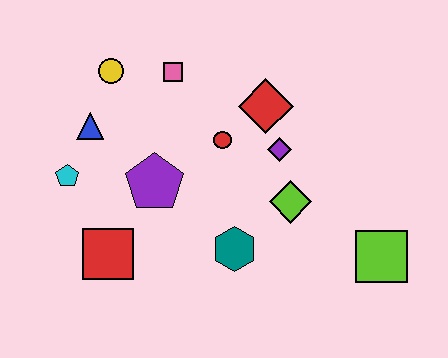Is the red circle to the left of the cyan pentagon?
No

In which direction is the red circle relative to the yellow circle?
The red circle is to the right of the yellow circle.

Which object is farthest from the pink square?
The lime square is farthest from the pink square.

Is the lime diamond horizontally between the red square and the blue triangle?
No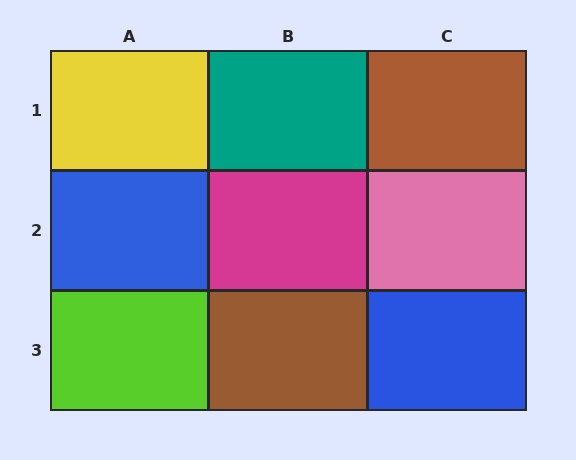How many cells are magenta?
1 cell is magenta.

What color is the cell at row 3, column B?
Brown.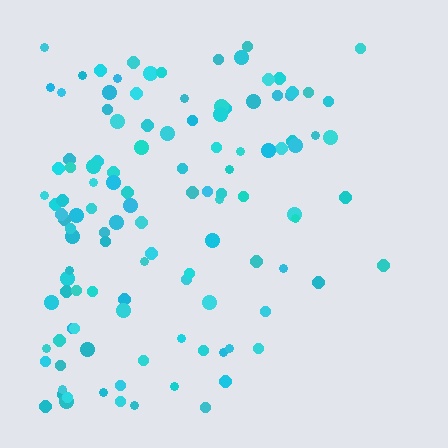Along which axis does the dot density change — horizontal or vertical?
Horizontal.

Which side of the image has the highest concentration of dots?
The left.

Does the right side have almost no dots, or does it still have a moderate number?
Still a moderate number, just noticeably fewer than the left.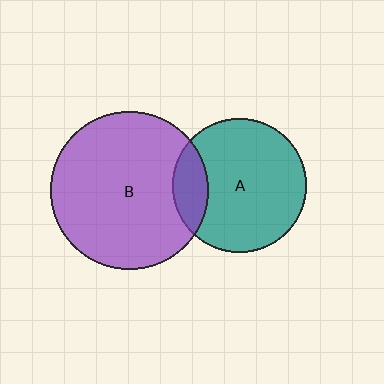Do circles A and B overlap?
Yes.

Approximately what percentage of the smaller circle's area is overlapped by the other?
Approximately 15%.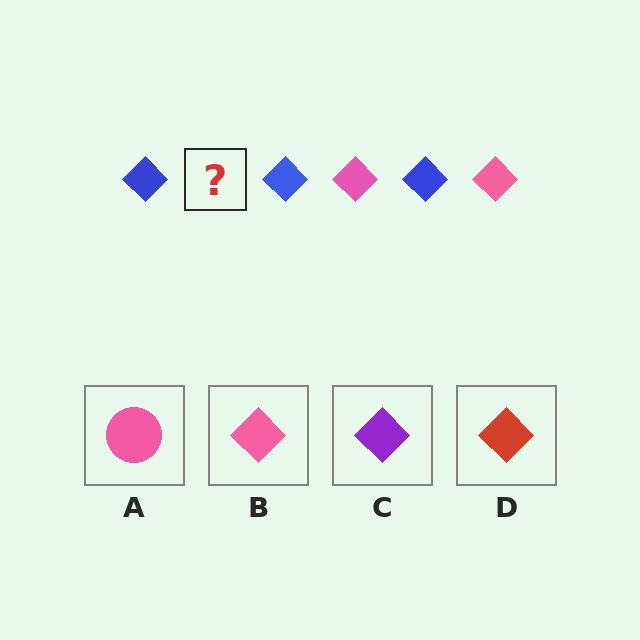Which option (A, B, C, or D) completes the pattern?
B.